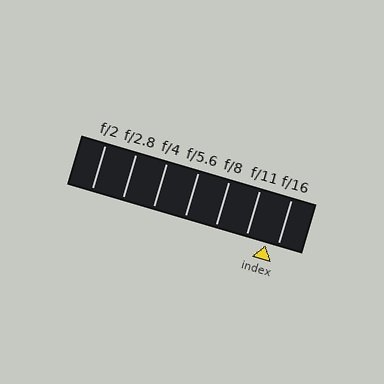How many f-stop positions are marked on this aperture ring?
There are 7 f-stop positions marked.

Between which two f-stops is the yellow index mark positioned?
The index mark is between f/11 and f/16.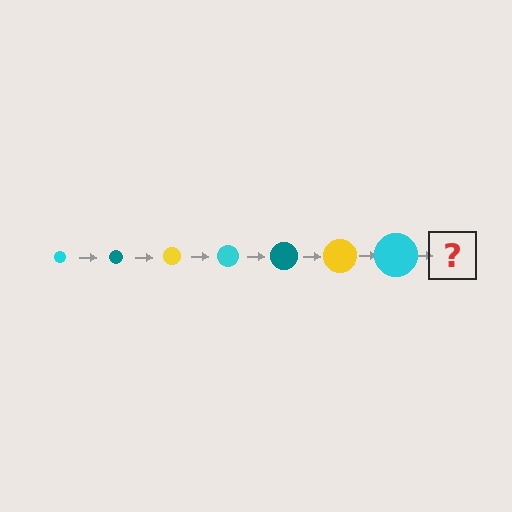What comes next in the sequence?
The next element should be a teal circle, larger than the previous one.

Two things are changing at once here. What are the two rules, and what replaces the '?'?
The two rules are that the circle grows larger each step and the color cycles through cyan, teal, and yellow. The '?' should be a teal circle, larger than the previous one.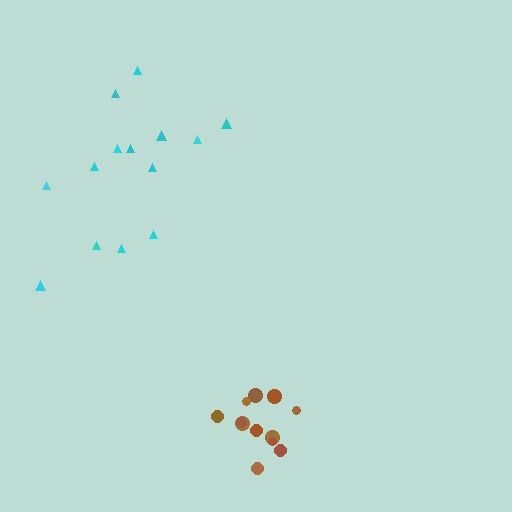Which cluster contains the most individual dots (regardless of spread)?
Cyan (14).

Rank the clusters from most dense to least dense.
brown, cyan.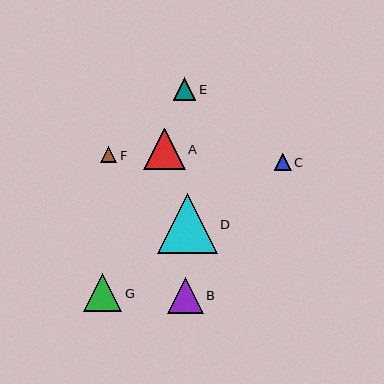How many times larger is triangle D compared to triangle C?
Triangle D is approximately 3.5 times the size of triangle C.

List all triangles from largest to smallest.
From largest to smallest: D, A, G, B, E, C, F.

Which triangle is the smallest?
Triangle F is the smallest with a size of approximately 16 pixels.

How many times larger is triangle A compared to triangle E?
Triangle A is approximately 1.8 times the size of triangle E.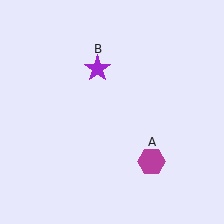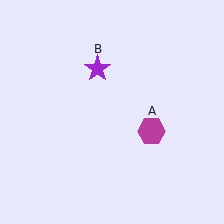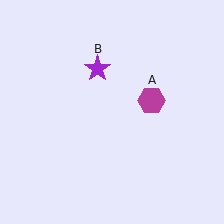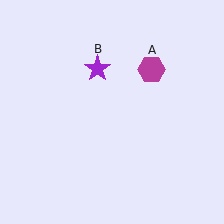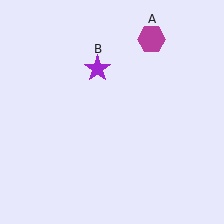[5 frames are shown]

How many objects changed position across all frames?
1 object changed position: magenta hexagon (object A).